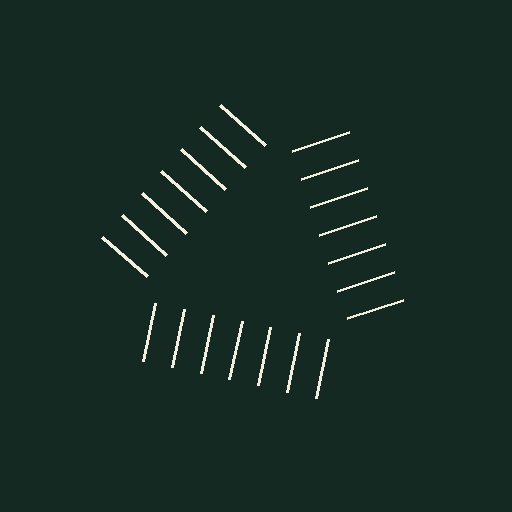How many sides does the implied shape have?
3 sides — the line-ends trace a triangle.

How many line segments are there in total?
21 — 7 along each of the 3 edges.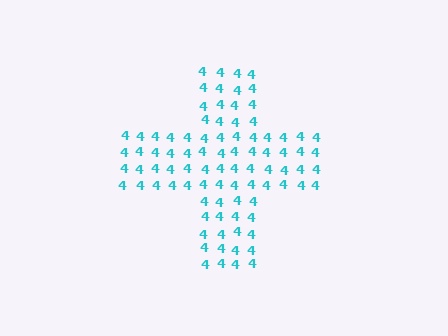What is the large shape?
The large shape is a cross.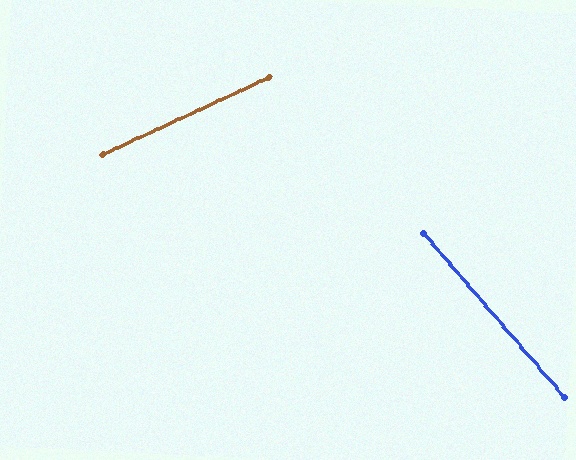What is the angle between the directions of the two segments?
Approximately 74 degrees.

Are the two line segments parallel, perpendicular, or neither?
Neither parallel nor perpendicular — they differ by about 74°.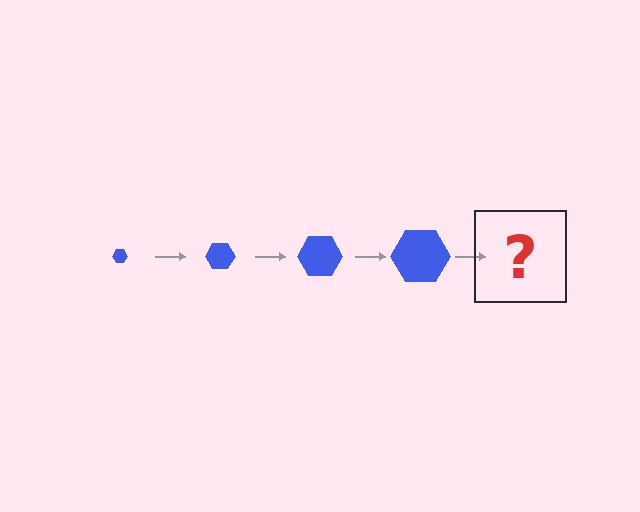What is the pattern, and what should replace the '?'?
The pattern is that the hexagon gets progressively larger each step. The '?' should be a blue hexagon, larger than the previous one.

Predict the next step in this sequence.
The next step is a blue hexagon, larger than the previous one.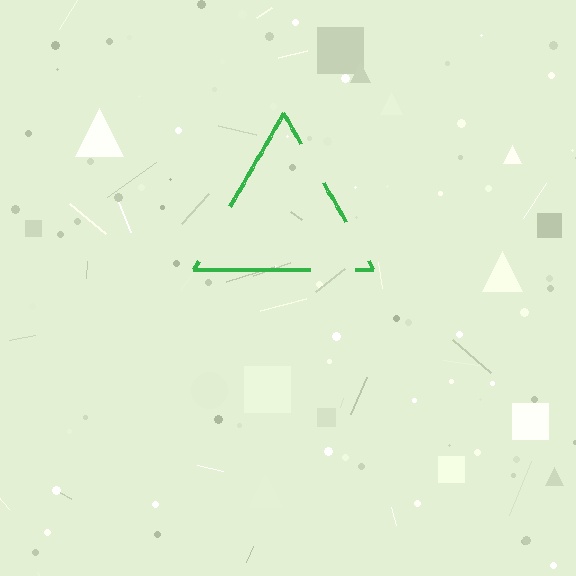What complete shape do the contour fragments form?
The contour fragments form a triangle.